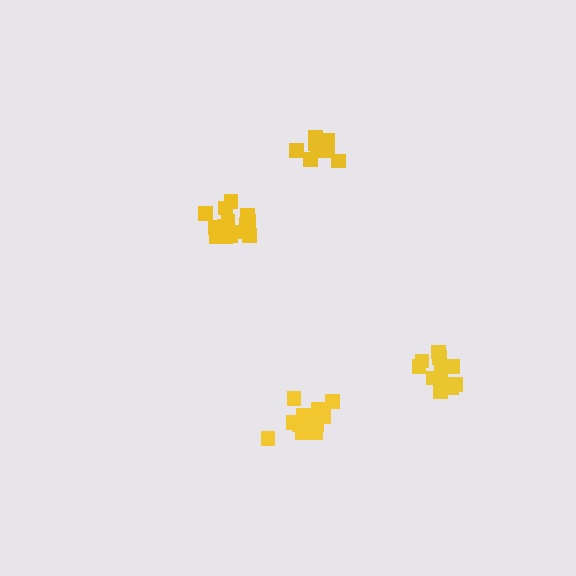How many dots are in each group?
Group 1: 10 dots, Group 2: 14 dots, Group 3: 13 dots, Group 4: 15 dots (52 total).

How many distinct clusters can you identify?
There are 4 distinct clusters.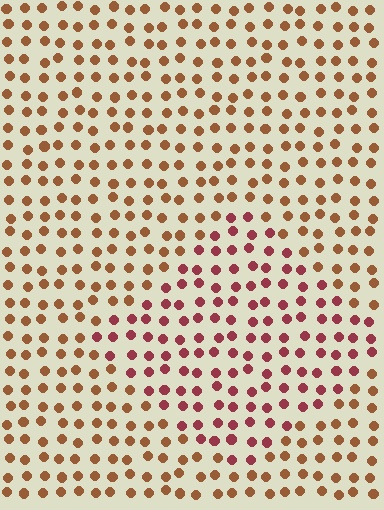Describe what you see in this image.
The image is filled with small brown elements in a uniform arrangement. A diamond-shaped region is visible where the elements are tinted to a slightly different hue, forming a subtle color boundary.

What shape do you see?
I see a diamond.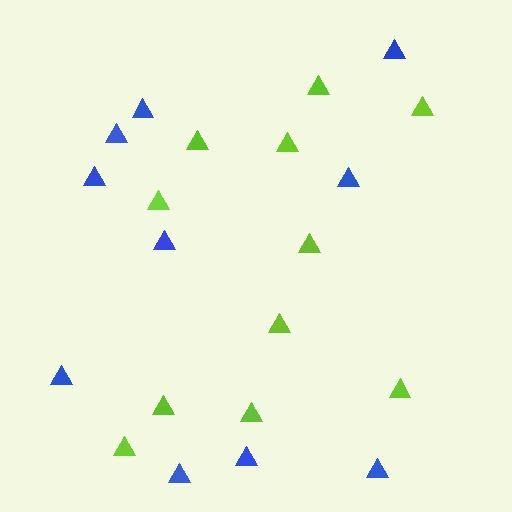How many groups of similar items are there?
There are 2 groups: one group of lime triangles (11) and one group of blue triangles (10).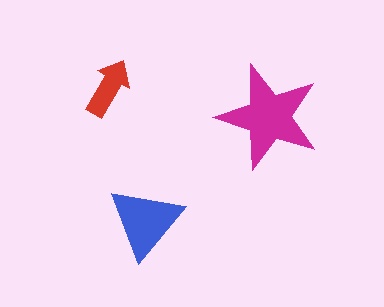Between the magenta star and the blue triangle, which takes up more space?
The magenta star.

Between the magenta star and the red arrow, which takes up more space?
The magenta star.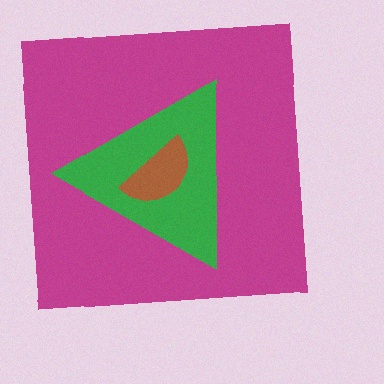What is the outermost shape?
The magenta square.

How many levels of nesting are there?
3.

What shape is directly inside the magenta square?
The green triangle.